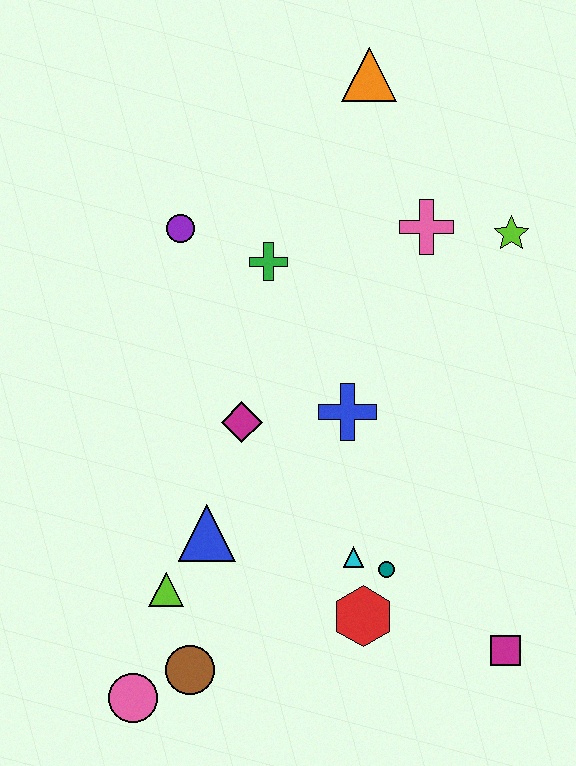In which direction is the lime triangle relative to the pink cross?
The lime triangle is below the pink cross.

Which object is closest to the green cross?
The purple circle is closest to the green cross.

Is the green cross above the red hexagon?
Yes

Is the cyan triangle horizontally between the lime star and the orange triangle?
No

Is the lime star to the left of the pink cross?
No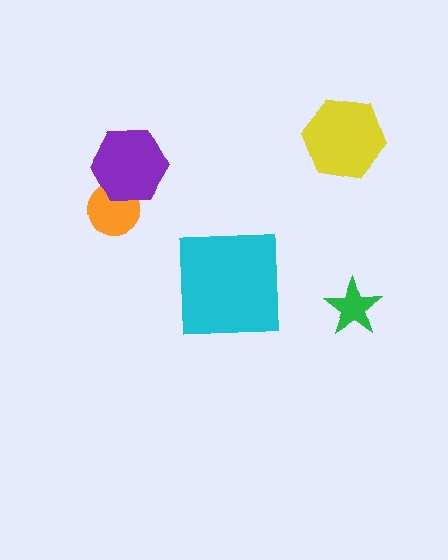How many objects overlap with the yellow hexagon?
0 objects overlap with the yellow hexagon.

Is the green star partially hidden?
No, no other shape covers it.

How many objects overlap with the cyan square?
0 objects overlap with the cyan square.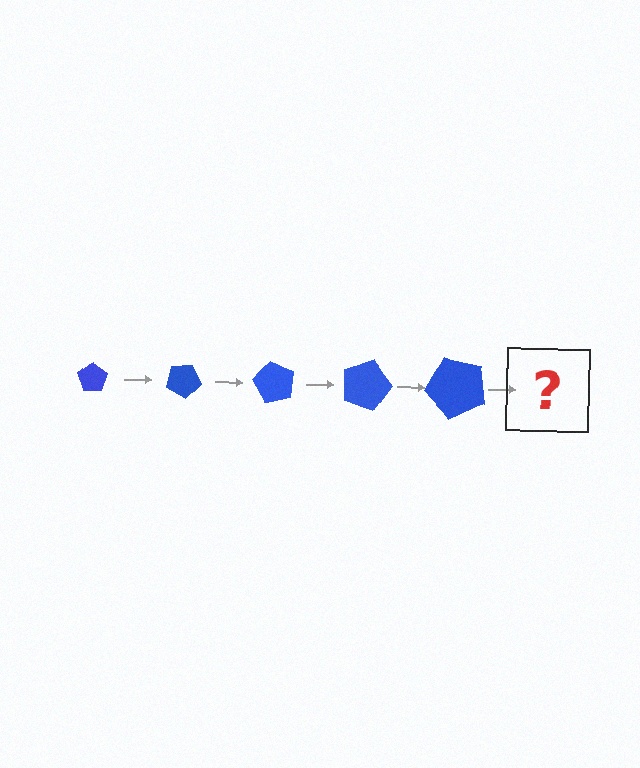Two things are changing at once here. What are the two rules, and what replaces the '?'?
The two rules are that the pentagon grows larger each step and it rotates 30 degrees each step. The '?' should be a pentagon, larger than the previous one and rotated 150 degrees from the start.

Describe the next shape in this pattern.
It should be a pentagon, larger than the previous one and rotated 150 degrees from the start.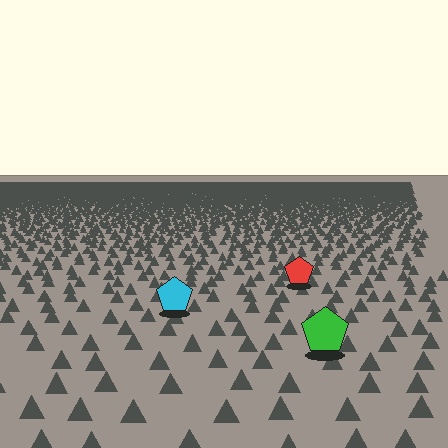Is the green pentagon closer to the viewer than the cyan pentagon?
Yes. The green pentagon is closer — you can tell from the texture gradient: the ground texture is coarser near it.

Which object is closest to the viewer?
The green pentagon is closest. The texture marks near it are larger and more spread out.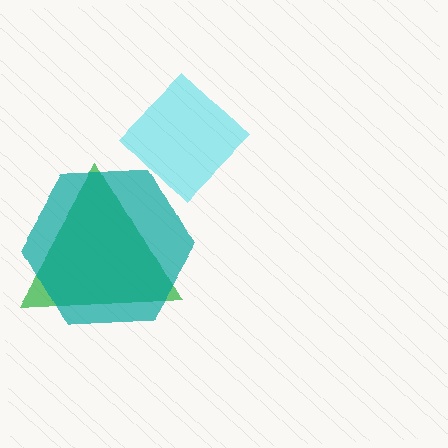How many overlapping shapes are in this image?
There are 3 overlapping shapes in the image.